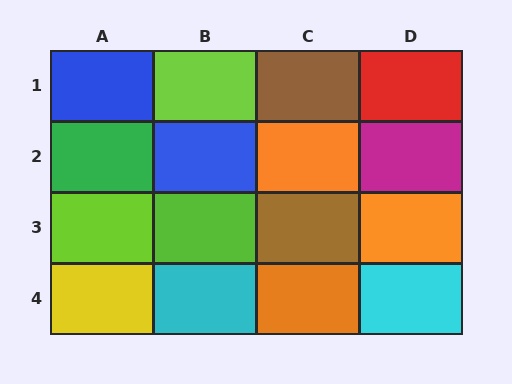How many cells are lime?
3 cells are lime.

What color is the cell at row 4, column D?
Cyan.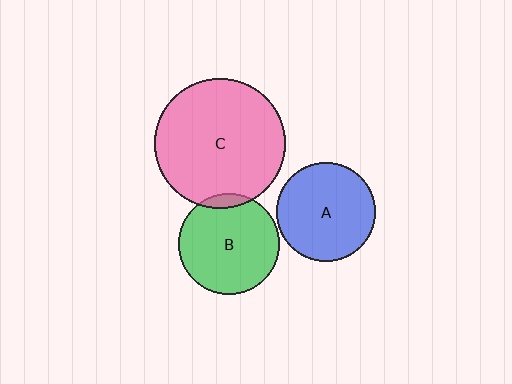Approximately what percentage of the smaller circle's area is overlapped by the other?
Approximately 5%.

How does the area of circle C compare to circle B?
Approximately 1.6 times.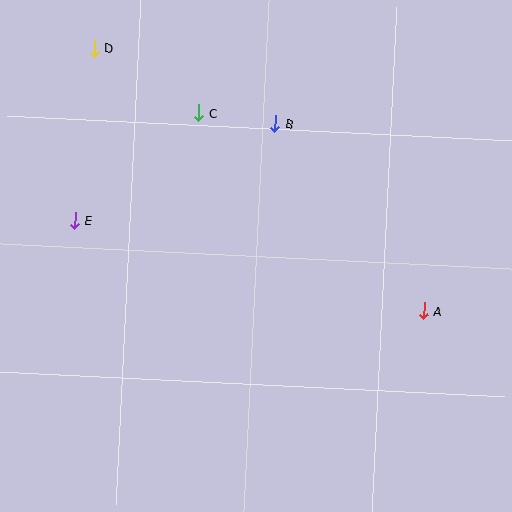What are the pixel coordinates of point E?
Point E is at (75, 220).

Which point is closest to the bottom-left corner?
Point E is closest to the bottom-left corner.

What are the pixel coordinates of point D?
Point D is at (94, 48).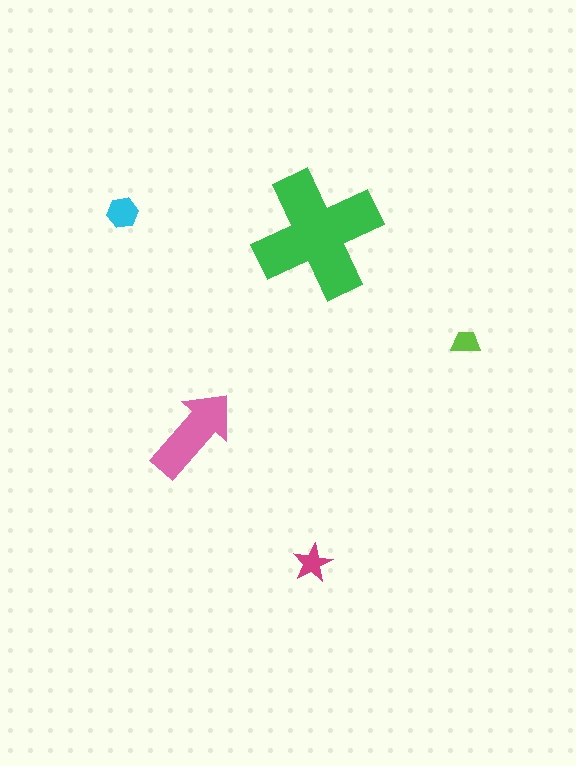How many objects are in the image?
There are 5 objects in the image.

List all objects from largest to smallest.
The green cross, the pink arrow, the cyan hexagon, the magenta star, the lime trapezoid.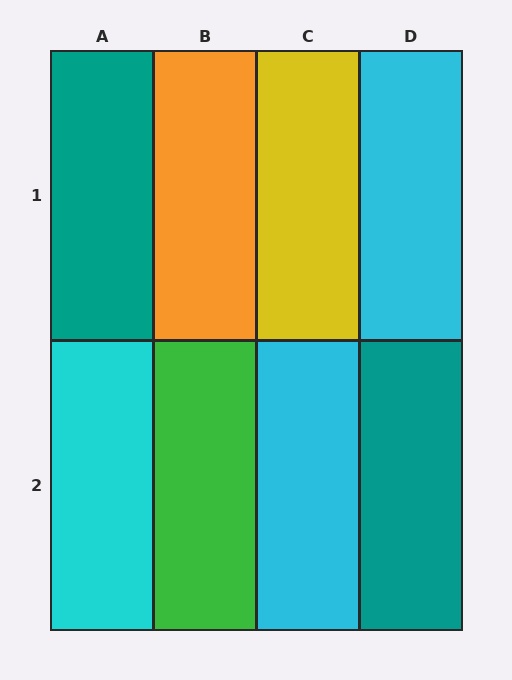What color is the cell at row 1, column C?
Yellow.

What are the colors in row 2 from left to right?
Cyan, green, cyan, teal.